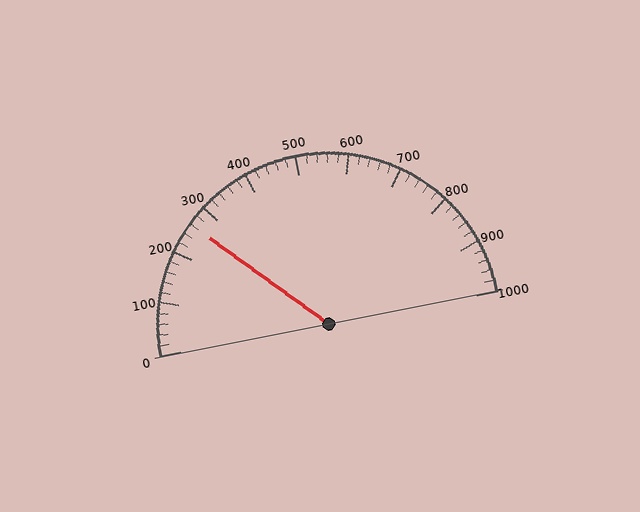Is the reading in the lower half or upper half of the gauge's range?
The reading is in the lower half of the range (0 to 1000).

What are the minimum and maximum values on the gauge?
The gauge ranges from 0 to 1000.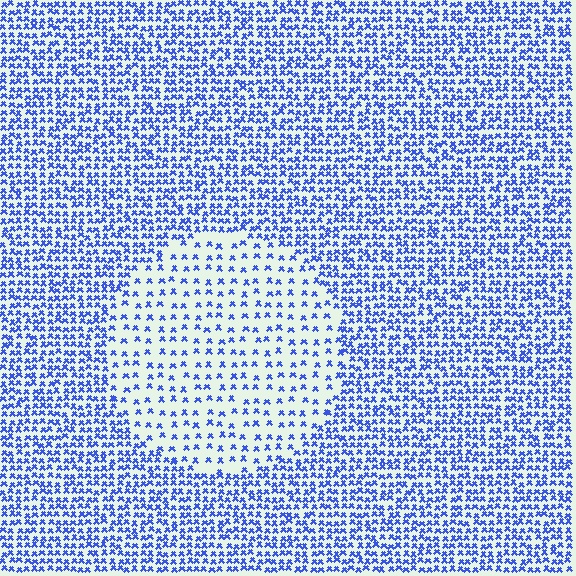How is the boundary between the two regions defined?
The boundary is defined by a change in element density (approximately 2.4x ratio). All elements are the same color, size, and shape.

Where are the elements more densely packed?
The elements are more densely packed outside the circle boundary.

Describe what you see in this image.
The image contains small blue elements arranged at two different densities. A circle-shaped region is visible where the elements are less densely packed than the surrounding area.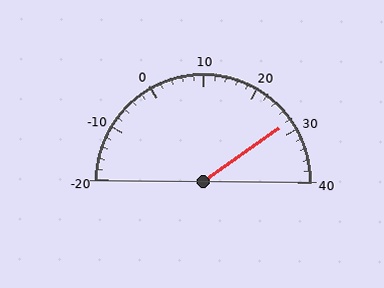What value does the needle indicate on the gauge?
The needle indicates approximately 28.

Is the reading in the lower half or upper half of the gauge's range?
The reading is in the upper half of the range (-20 to 40).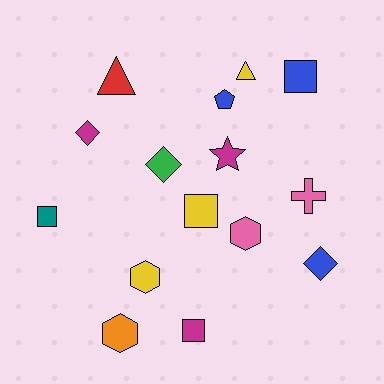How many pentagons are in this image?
There is 1 pentagon.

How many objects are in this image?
There are 15 objects.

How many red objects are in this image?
There is 1 red object.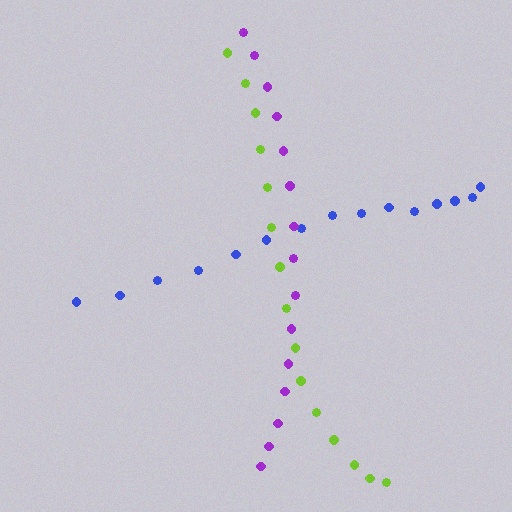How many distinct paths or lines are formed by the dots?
There are 3 distinct paths.